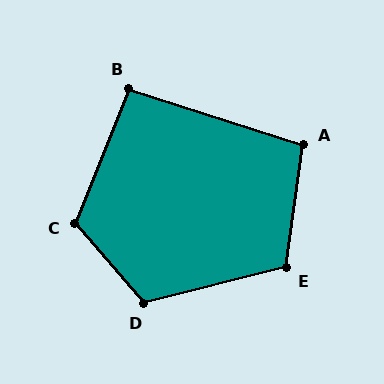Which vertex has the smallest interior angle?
B, at approximately 94 degrees.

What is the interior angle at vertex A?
Approximately 100 degrees (obtuse).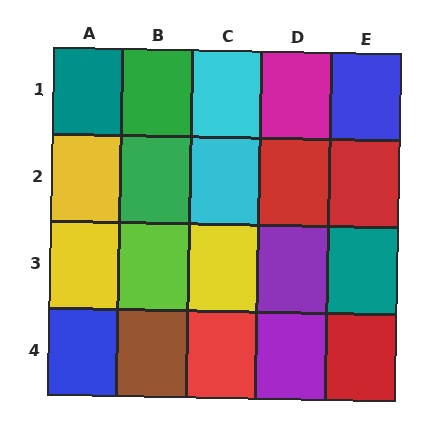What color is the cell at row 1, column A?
Teal.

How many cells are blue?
2 cells are blue.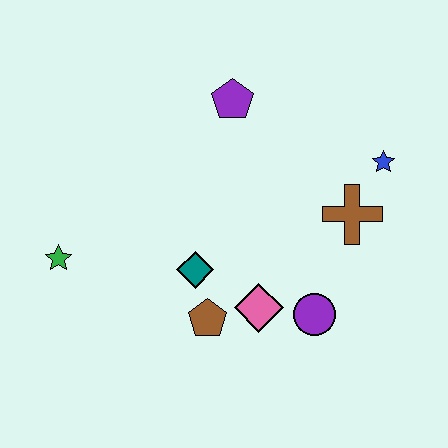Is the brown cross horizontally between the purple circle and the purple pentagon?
No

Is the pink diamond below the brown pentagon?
No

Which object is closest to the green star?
The teal diamond is closest to the green star.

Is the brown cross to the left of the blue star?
Yes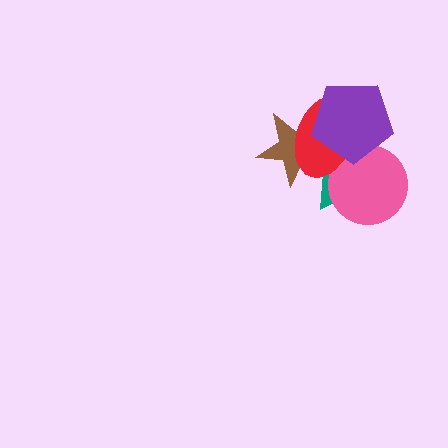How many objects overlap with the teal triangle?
4 objects overlap with the teal triangle.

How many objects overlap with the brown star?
3 objects overlap with the brown star.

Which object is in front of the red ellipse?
The purple pentagon is in front of the red ellipse.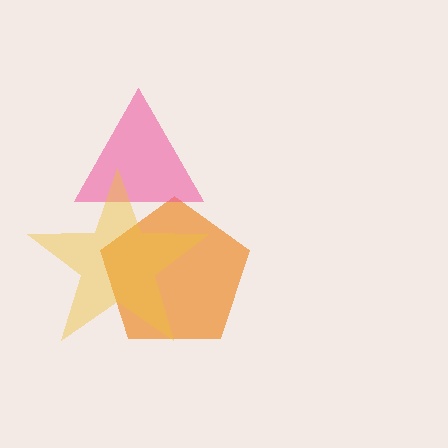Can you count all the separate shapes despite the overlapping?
Yes, there are 3 separate shapes.